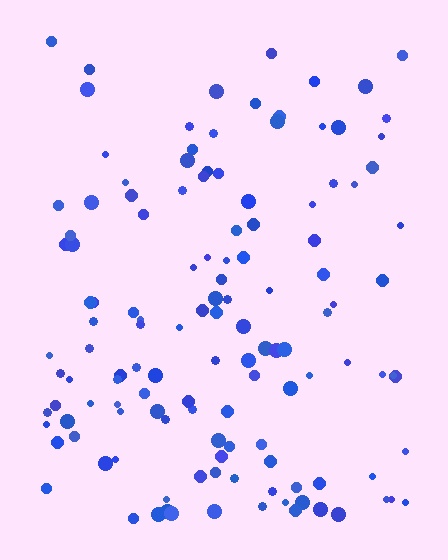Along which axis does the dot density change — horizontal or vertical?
Vertical.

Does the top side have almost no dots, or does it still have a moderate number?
Still a moderate number, just noticeably fewer than the bottom.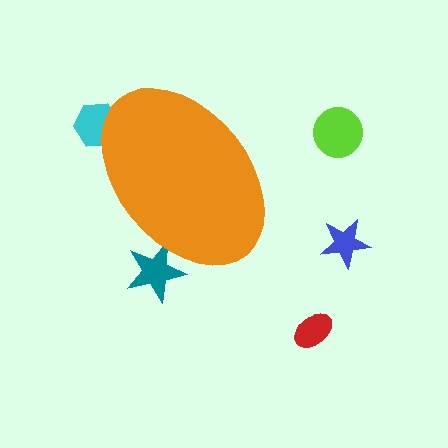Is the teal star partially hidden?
Yes, the teal star is partially hidden behind the orange ellipse.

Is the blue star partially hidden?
No, the blue star is fully visible.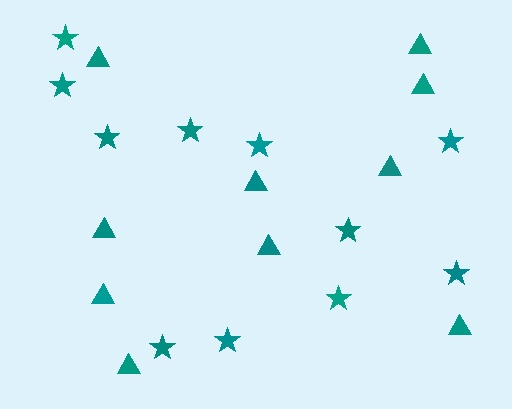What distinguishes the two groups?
There are 2 groups: one group of triangles (10) and one group of stars (11).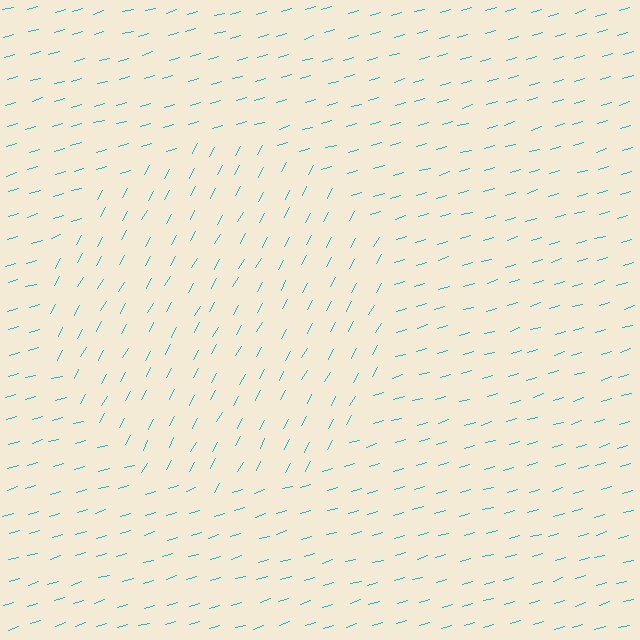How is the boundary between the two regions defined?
The boundary is defined purely by a change in line orientation (approximately 45 degrees difference). All lines are the same color and thickness.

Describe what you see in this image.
The image is filled with small cyan line segments. A circle region in the image has lines oriented differently from the surrounding lines, creating a visible texture boundary.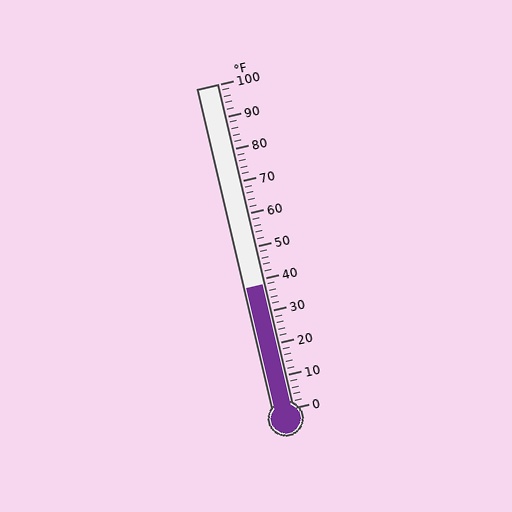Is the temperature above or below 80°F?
The temperature is below 80°F.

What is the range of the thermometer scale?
The thermometer scale ranges from 0°F to 100°F.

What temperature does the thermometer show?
The thermometer shows approximately 38°F.